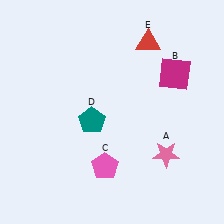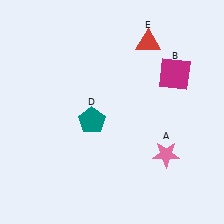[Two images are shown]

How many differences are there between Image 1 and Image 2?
There is 1 difference between the two images.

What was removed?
The pink pentagon (C) was removed in Image 2.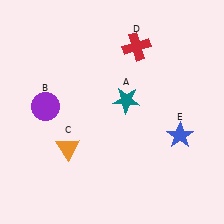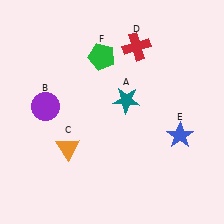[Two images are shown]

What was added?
A green pentagon (F) was added in Image 2.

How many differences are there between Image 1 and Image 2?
There is 1 difference between the two images.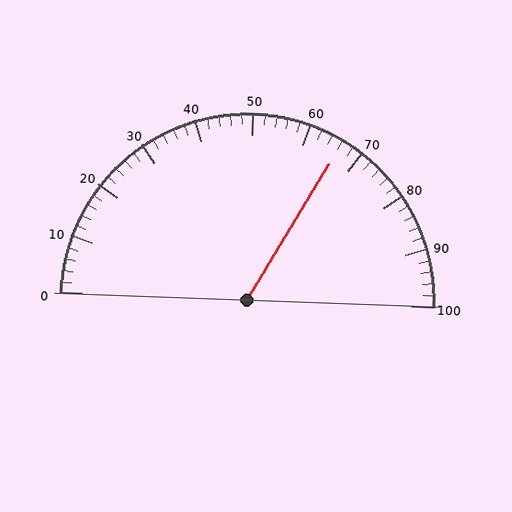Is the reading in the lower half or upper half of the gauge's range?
The reading is in the upper half of the range (0 to 100).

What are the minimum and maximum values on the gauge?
The gauge ranges from 0 to 100.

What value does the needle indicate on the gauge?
The needle indicates approximately 66.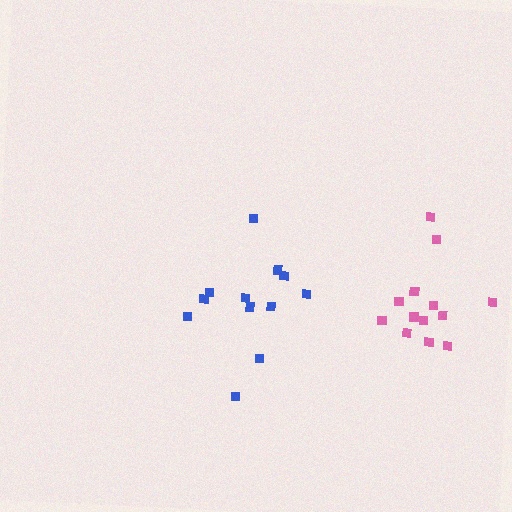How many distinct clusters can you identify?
There are 2 distinct clusters.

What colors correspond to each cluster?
The clusters are colored: blue, pink.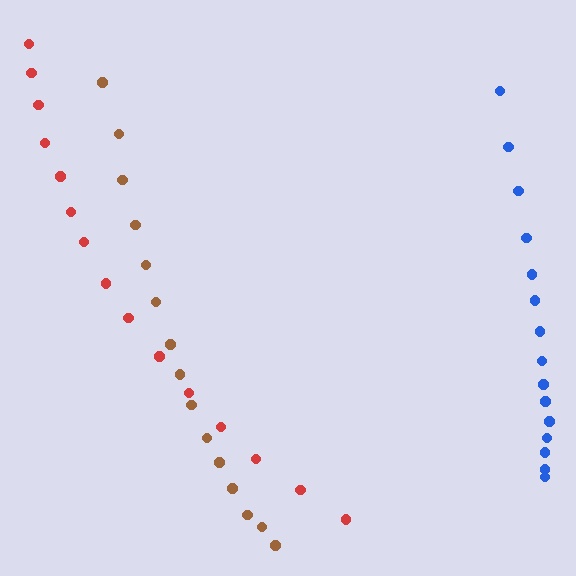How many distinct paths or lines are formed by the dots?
There are 3 distinct paths.